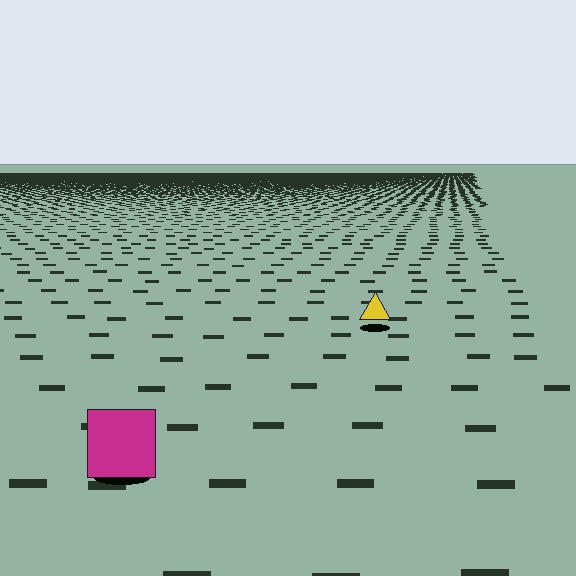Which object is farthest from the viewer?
The yellow triangle is farthest from the viewer. It appears smaller and the ground texture around it is denser.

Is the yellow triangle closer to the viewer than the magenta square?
No. The magenta square is closer — you can tell from the texture gradient: the ground texture is coarser near it.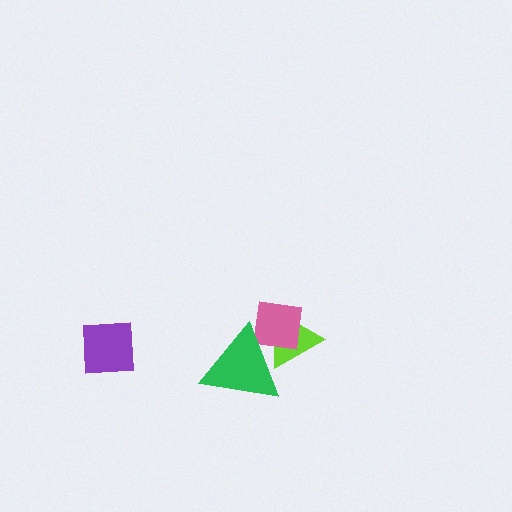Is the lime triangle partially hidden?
Yes, it is partially covered by another shape.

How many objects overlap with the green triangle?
2 objects overlap with the green triangle.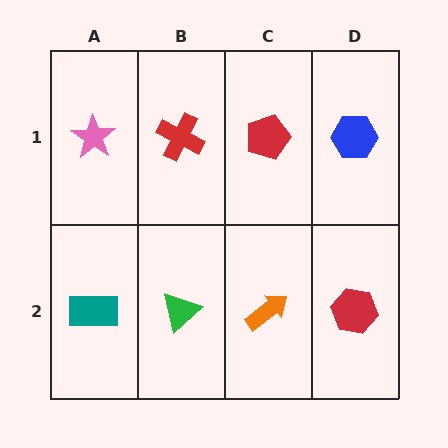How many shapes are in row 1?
4 shapes.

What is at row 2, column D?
A red hexagon.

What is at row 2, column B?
A green triangle.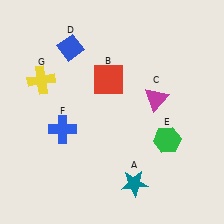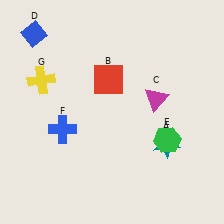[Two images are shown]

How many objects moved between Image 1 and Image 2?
2 objects moved between the two images.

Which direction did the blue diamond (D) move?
The blue diamond (D) moved left.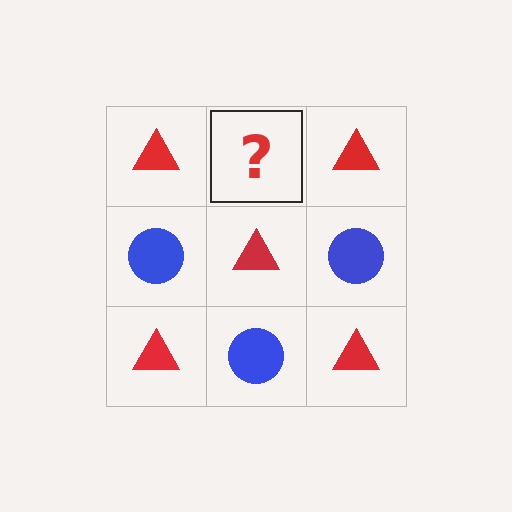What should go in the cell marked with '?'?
The missing cell should contain a blue circle.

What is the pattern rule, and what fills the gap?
The rule is that it alternates red triangle and blue circle in a checkerboard pattern. The gap should be filled with a blue circle.